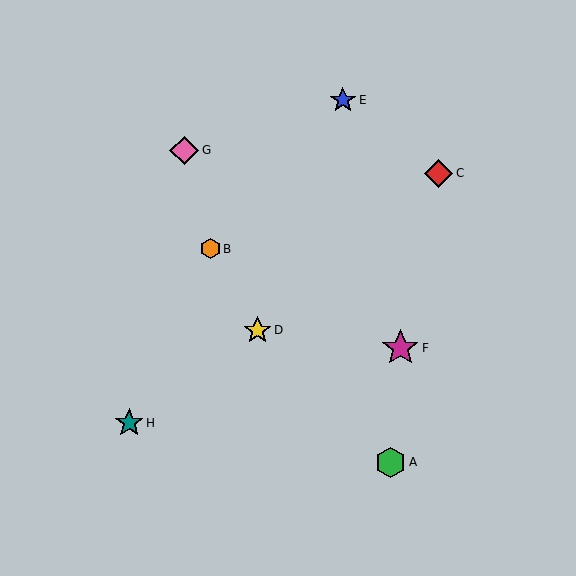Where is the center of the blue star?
The center of the blue star is at (343, 100).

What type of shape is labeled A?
Shape A is a green hexagon.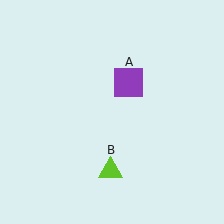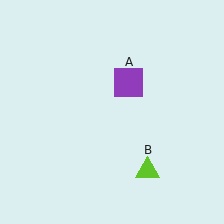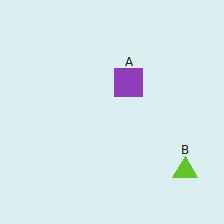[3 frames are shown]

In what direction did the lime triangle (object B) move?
The lime triangle (object B) moved right.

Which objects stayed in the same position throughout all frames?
Purple square (object A) remained stationary.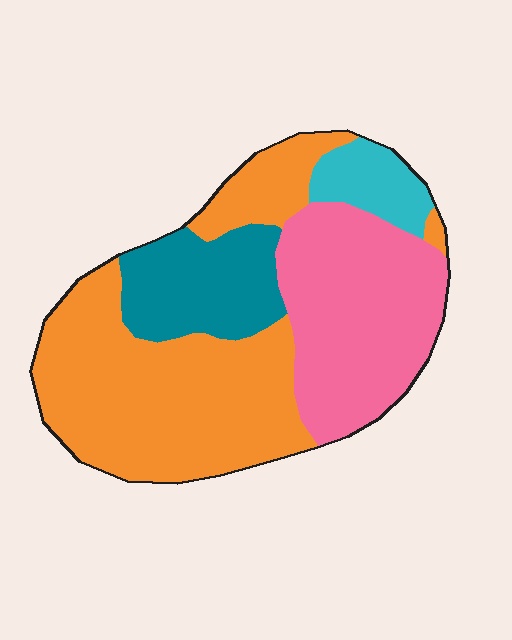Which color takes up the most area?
Orange, at roughly 45%.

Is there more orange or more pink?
Orange.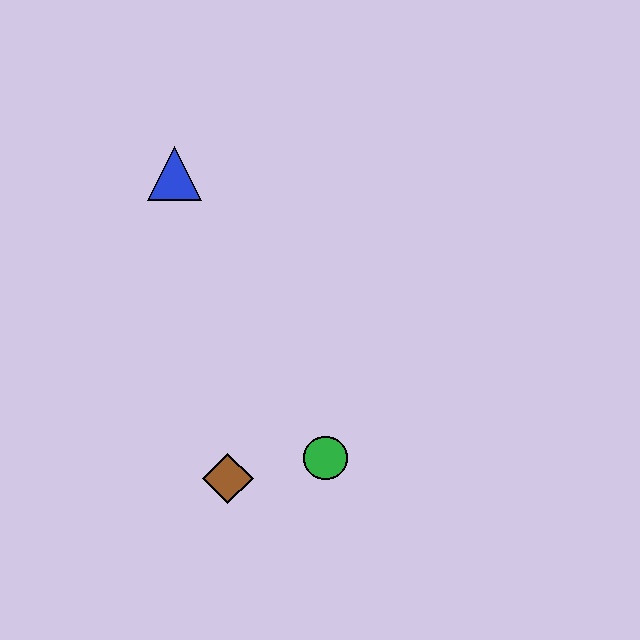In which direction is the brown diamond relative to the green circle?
The brown diamond is to the left of the green circle.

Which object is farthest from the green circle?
The blue triangle is farthest from the green circle.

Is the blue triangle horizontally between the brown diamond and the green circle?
No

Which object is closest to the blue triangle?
The brown diamond is closest to the blue triangle.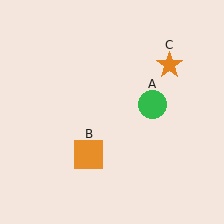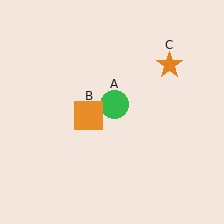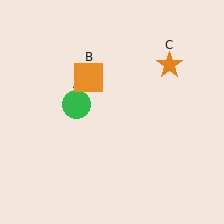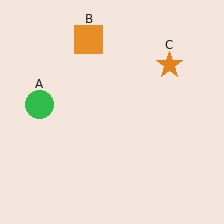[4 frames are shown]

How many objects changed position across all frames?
2 objects changed position: green circle (object A), orange square (object B).